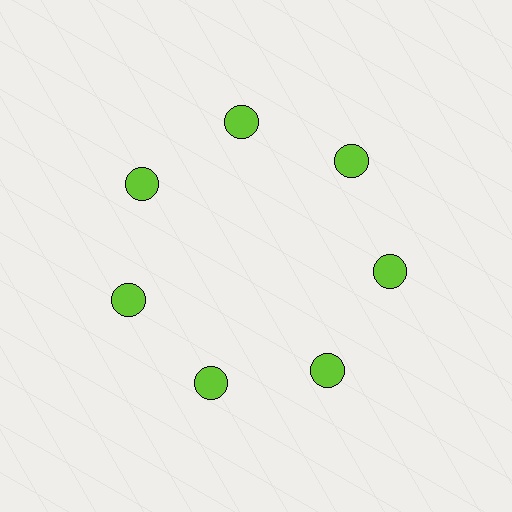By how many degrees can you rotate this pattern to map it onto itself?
The pattern maps onto itself every 51 degrees of rotation.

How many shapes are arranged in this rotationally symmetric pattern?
There are 7 shapes, arranged in 7 groups of 1.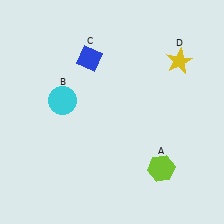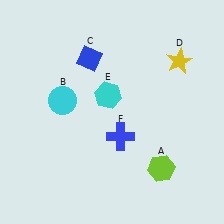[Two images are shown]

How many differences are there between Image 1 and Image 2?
There are 2 differences between the two images.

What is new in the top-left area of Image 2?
A cyan hexagon (E) was added in the top-left area of Image 2.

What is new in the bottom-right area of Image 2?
A blue cross (F) was added in the bottom-right area of Image 2.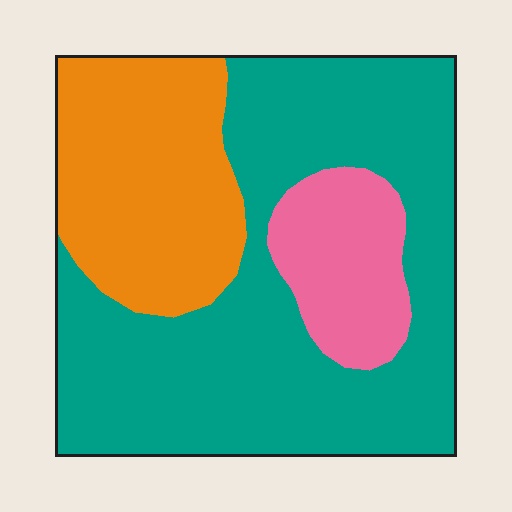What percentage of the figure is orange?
Orange takes up between a sixth and a third of the figure.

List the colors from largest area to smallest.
From largest to smallest: teal, orange, pink.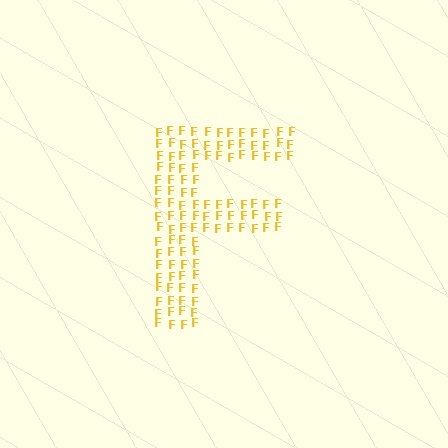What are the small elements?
The small elements are letter F's.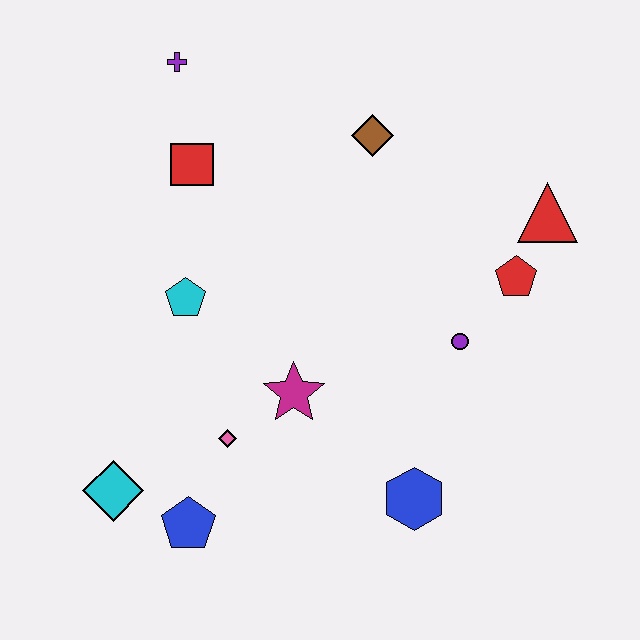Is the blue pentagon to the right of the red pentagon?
No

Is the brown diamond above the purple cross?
No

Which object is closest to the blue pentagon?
The cyan diamond is closest to the blue pentagon.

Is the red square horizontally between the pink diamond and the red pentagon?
No